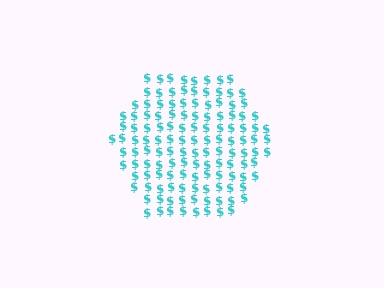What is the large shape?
The large shape is a hexagon.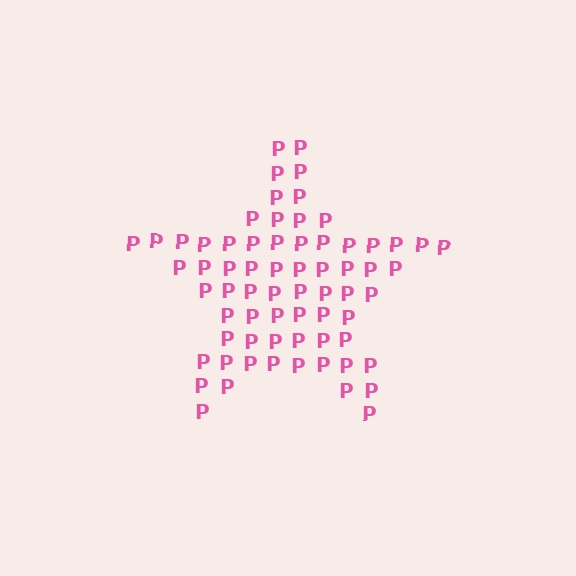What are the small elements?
The small elements are letter P's.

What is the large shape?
The large shape is a star.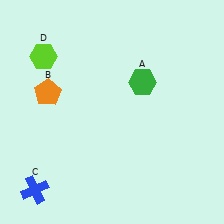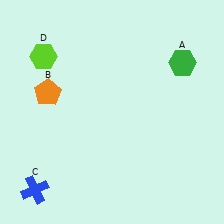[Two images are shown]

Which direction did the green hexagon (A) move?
The green hexagon (A) moved right.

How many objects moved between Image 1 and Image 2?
1 object moved between the two images.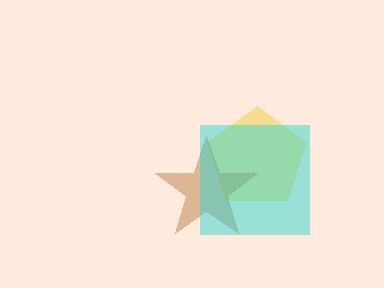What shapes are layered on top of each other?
The layered shapes are: a yellow pentagon, a brown star, a cyan square.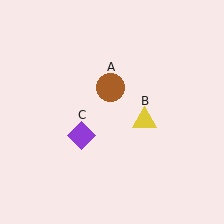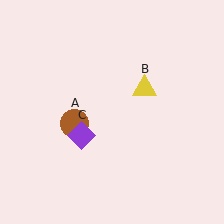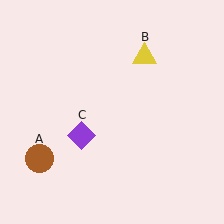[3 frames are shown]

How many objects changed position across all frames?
2 objects changed position: brown circle (object A), yellow triangle (object B).